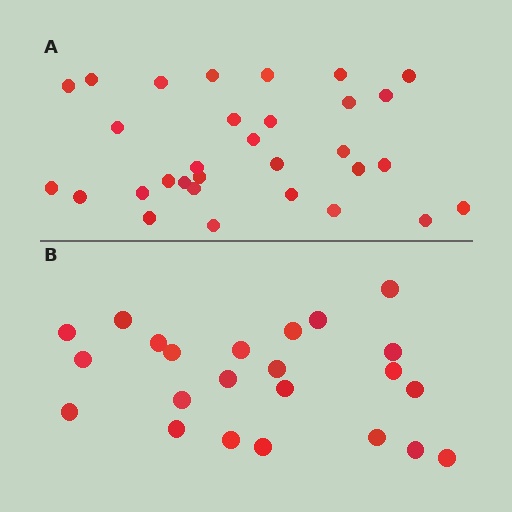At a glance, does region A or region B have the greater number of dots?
Region A (the top region) has more dots.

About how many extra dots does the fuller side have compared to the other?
Region A has roughly 8 or so more dots than region B.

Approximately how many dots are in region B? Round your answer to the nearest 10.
About 20 dots. (The exact count is 23, which rounds to 20.)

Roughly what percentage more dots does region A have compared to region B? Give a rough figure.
About 35% more.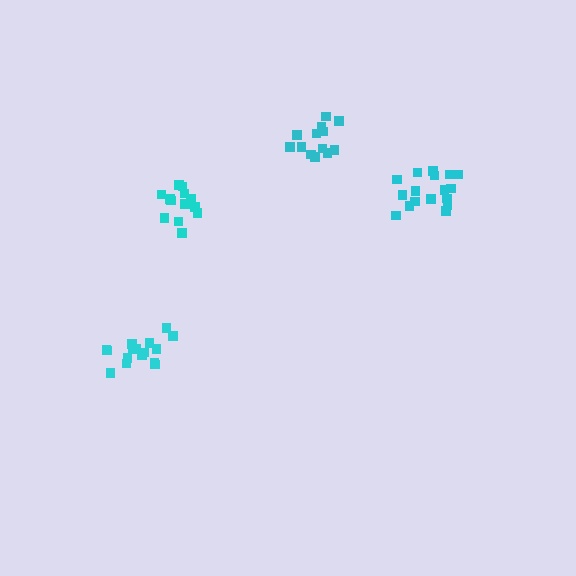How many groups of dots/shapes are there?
There are 4 groups.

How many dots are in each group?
Group 1: 13 dots, Group 2: 17 dots, Group 3: 13 dots, Group 4: 17 dots (60 total).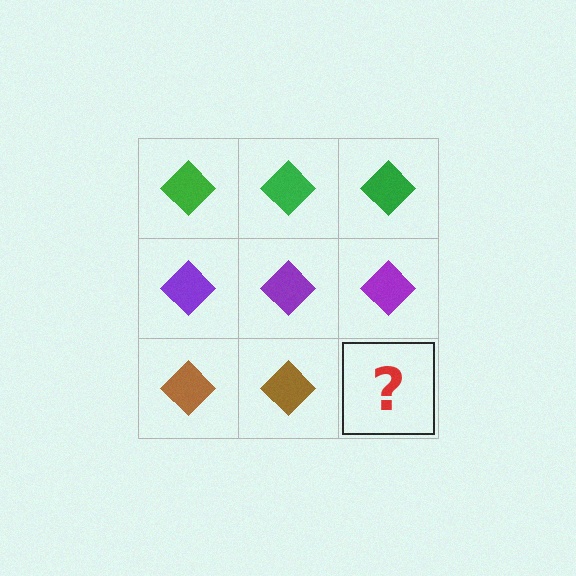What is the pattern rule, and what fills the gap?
The rule is that each row has a consistent color. The gap should be filled with a brown diamond.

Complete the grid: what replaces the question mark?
The question mark should be replaced with a brown diamond.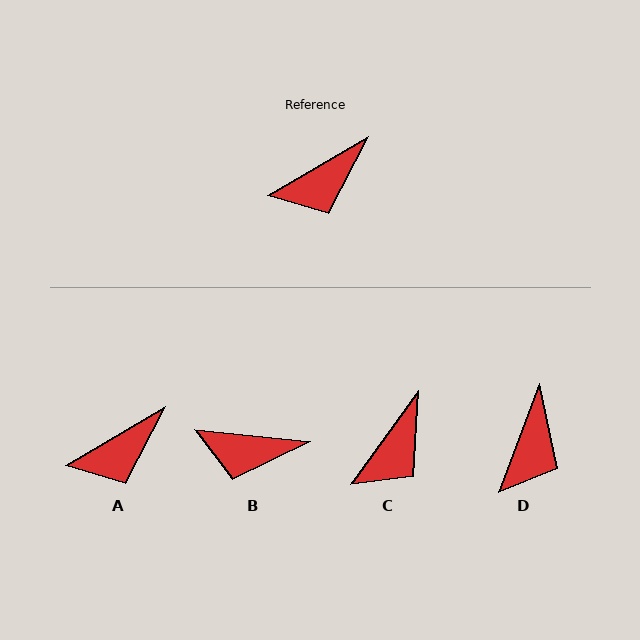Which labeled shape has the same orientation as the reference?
A.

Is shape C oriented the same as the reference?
No, it is off by about 24 degrees.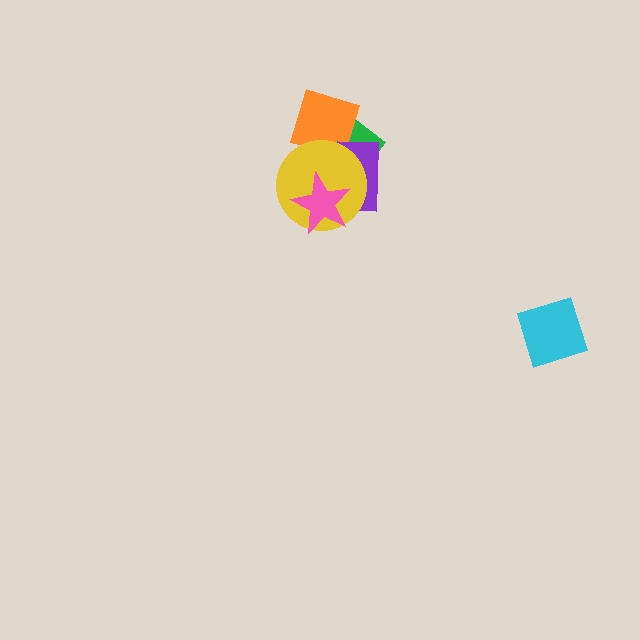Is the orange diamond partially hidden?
Yes, it is partially covered by another shape.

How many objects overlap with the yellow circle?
4 objects overlap with the yellow circle.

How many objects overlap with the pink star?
3 objects overlap with the pink star.